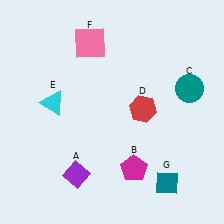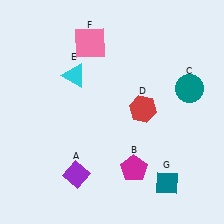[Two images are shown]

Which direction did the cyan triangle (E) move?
The cyan triangle (E) moved up.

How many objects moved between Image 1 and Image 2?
1 object moved between the two images.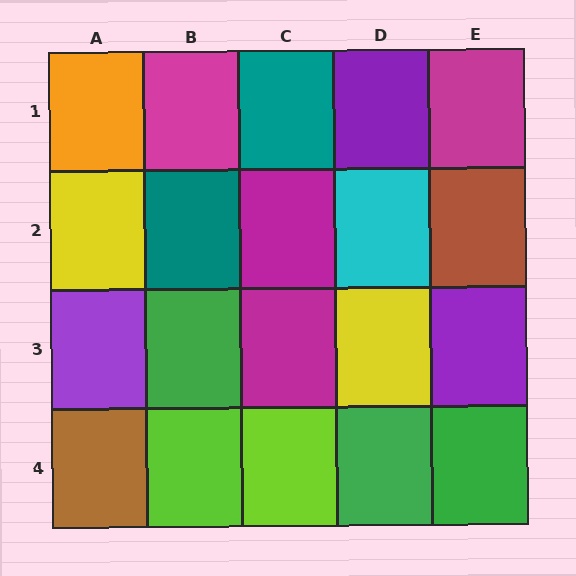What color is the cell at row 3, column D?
Yellow.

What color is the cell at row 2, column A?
Yellow.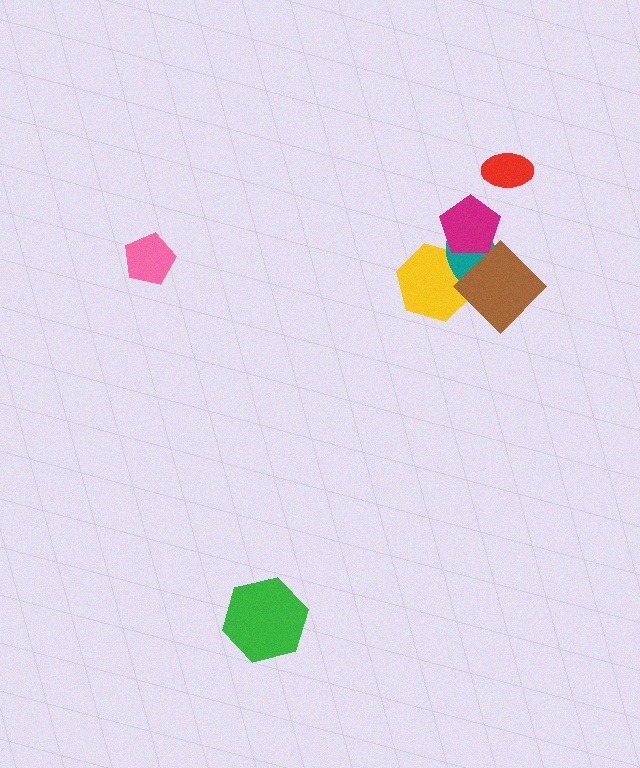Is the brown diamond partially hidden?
Yes, it is partially covered by another shape.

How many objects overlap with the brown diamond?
3 objects overlap with the brown diamond.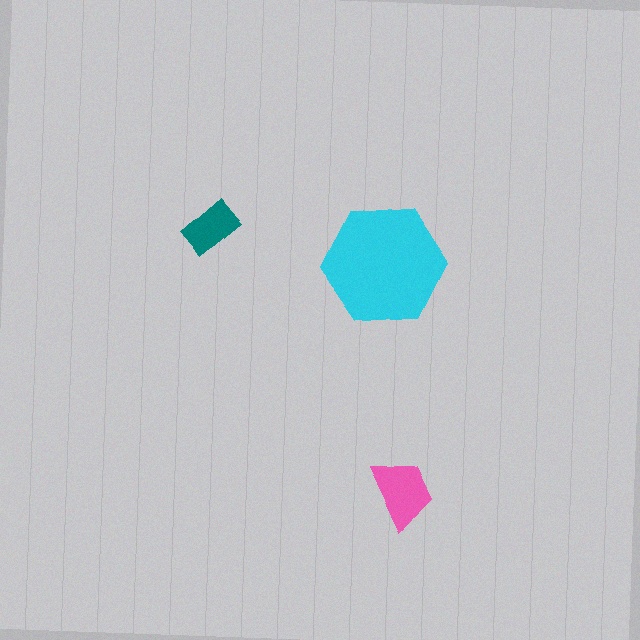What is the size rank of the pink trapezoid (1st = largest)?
2nd.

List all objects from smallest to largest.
The teal rectangle, the pink trapezoid, the cyan hexagon.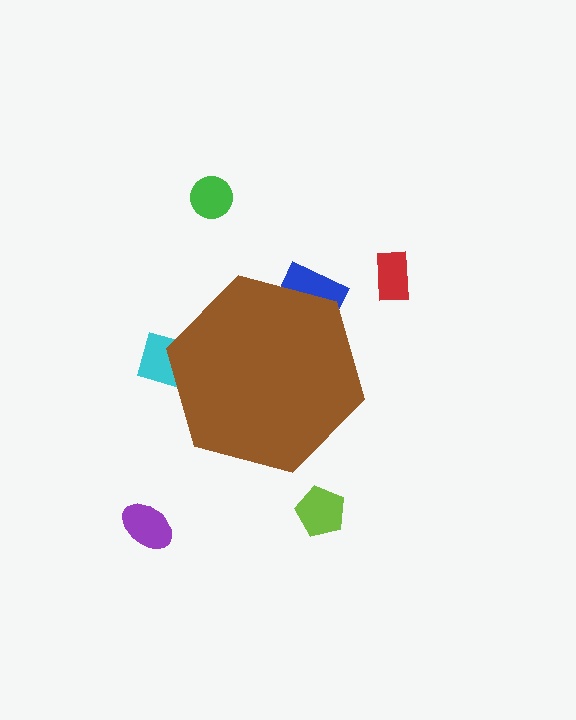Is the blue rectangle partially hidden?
Yes, the blue rectangle is partially hidden behind the brown hexagon.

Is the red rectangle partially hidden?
No, the red rectangle is fully visible.